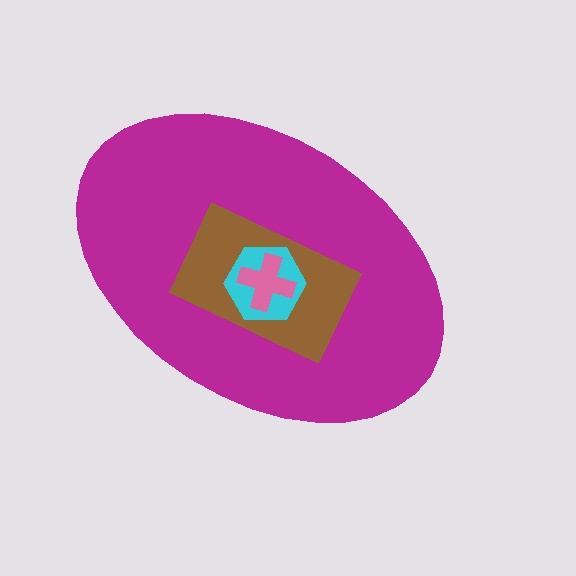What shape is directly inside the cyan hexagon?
The pink cross.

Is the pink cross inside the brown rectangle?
Yes.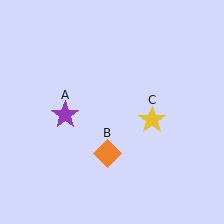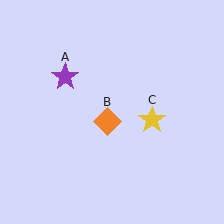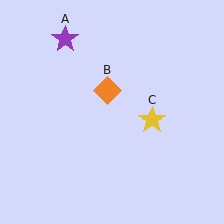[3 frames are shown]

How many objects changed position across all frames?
2 objects changed position: purple star (object A), orange diamond (object B).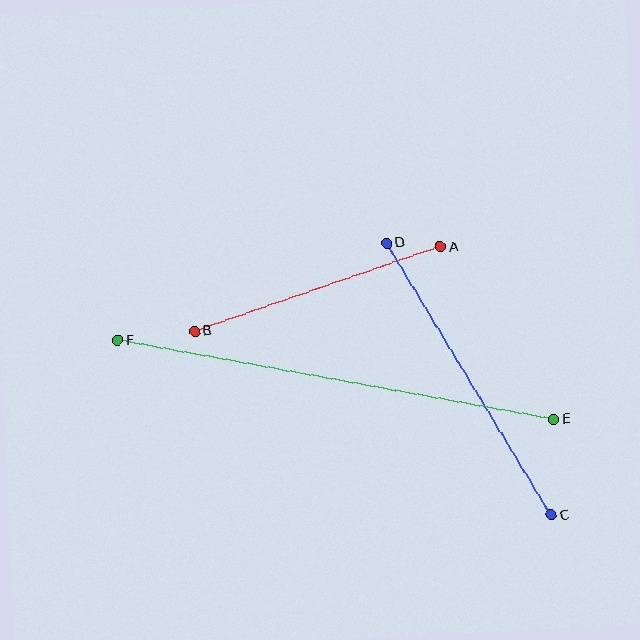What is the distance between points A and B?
The distance is approximately 260 pixels.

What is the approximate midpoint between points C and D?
The midpoint is at approximately (469, 379) pixels.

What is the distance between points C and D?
The distance is approximately 318 pixels.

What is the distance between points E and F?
The distance is approximately 443 pixels.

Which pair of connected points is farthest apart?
Points E and F are farthest apart.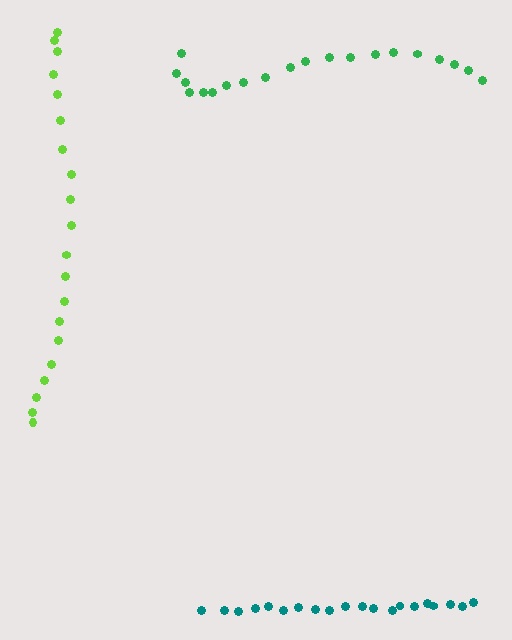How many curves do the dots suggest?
There are 3 distinct paths.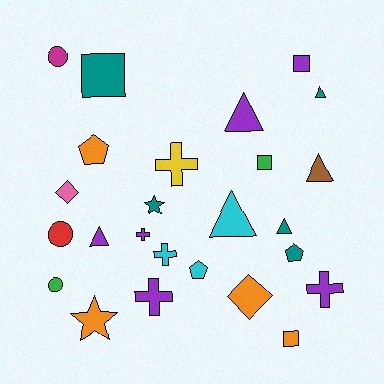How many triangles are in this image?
There are 6 triangles.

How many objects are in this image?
There are 25 objects.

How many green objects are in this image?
There are 2 green objects.